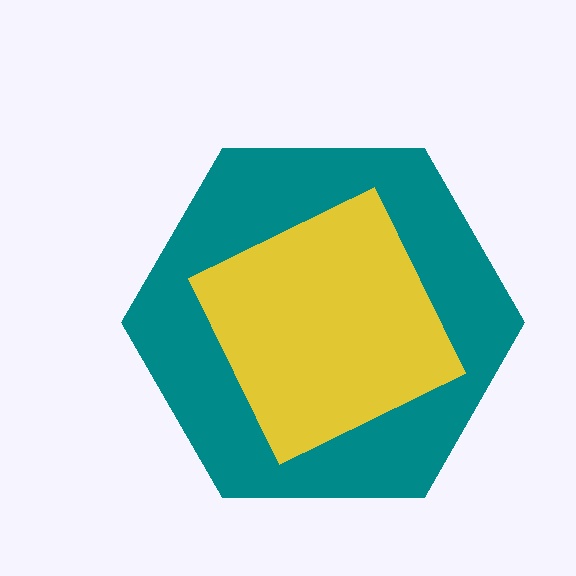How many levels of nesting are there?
2.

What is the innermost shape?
The yellow square.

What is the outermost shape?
The teal hexagon.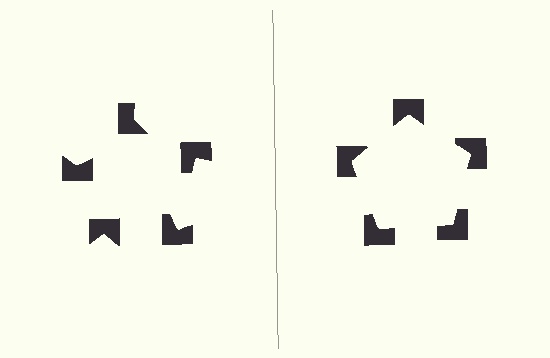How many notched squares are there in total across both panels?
10 — 5 on each side.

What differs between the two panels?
The notched squares are positioned identically on both sides; only the wedge orientations differ. On the right they align to a pentagon; on the left they are misaligned.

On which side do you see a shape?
An illusory pentagon appears on the right side. On the left side the wedge cuts are rotated, so no coherent shape forms.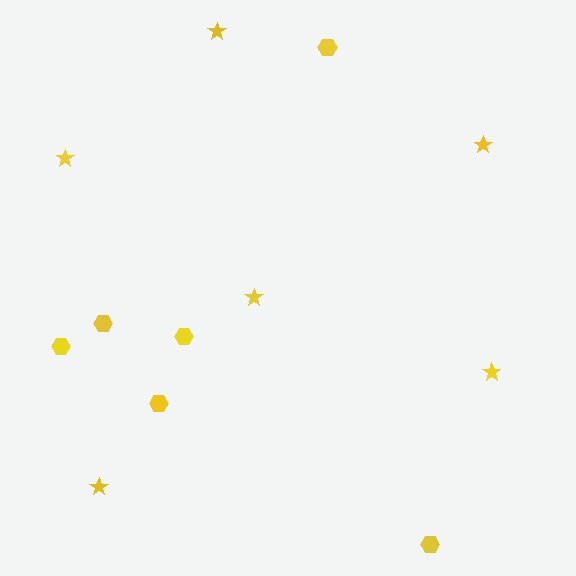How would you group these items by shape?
There are 2 groups: one group of hexagons (6) and one group of stars (6).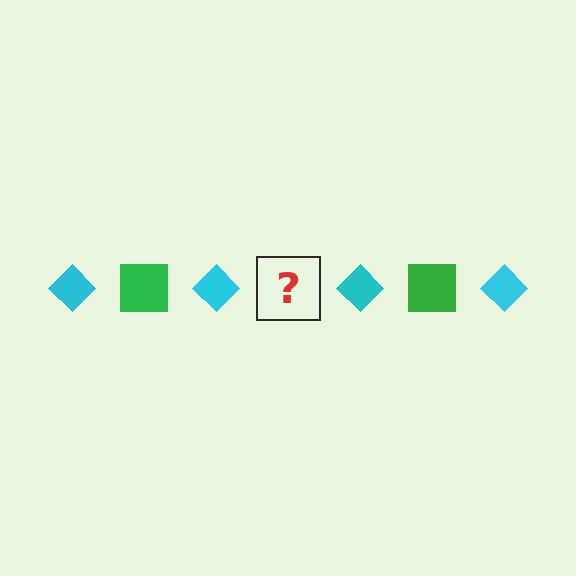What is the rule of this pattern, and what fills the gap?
The rule is that the pattern alternates between cyan diamond and green square. The gap should be filled with a green square.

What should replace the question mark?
The question mark should be replaced with a green square.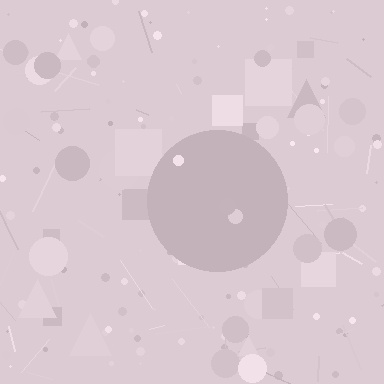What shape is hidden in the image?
A circle is hidden in the image.